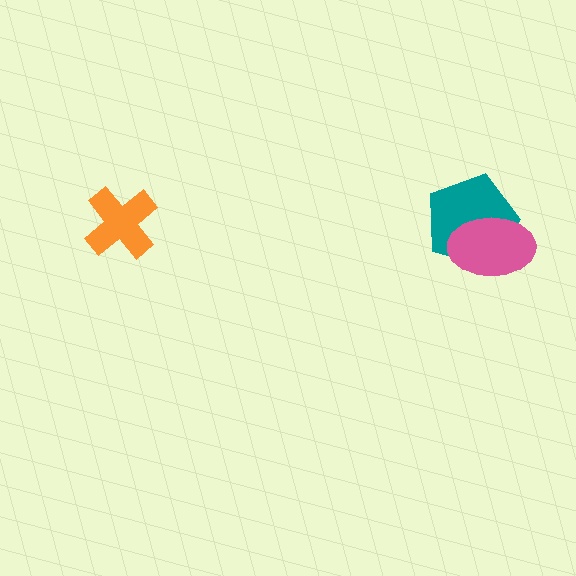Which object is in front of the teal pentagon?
The pink ellipse is in front of the teal pentagon.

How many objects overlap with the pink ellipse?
1 object overlaps with the pink ellipse.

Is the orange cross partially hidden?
No, no other shape covers it.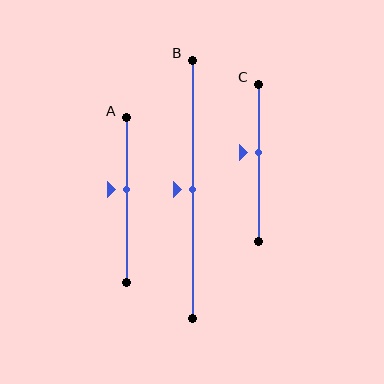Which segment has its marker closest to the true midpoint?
Segment B has its marker closest to the true midpoint.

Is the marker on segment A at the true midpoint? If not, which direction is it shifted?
No, the marker on segment A is shifted upward by about 6% of the segment length.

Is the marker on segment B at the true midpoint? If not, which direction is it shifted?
Yes, the marker on segment B is at the true midpoint.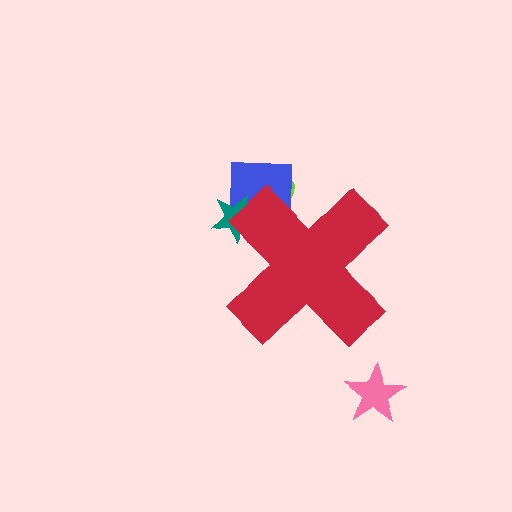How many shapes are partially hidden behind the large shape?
3 shapes are partially hidden.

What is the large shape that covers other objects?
A red cross.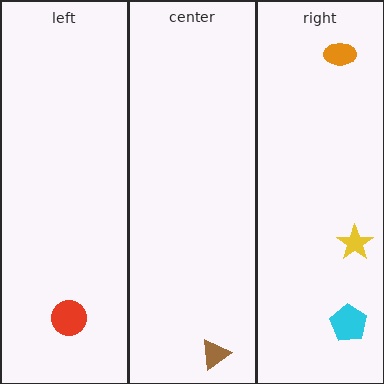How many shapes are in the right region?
3.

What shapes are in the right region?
The yellow star, the cyan pentagon, the orange ellipse.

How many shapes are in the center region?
1.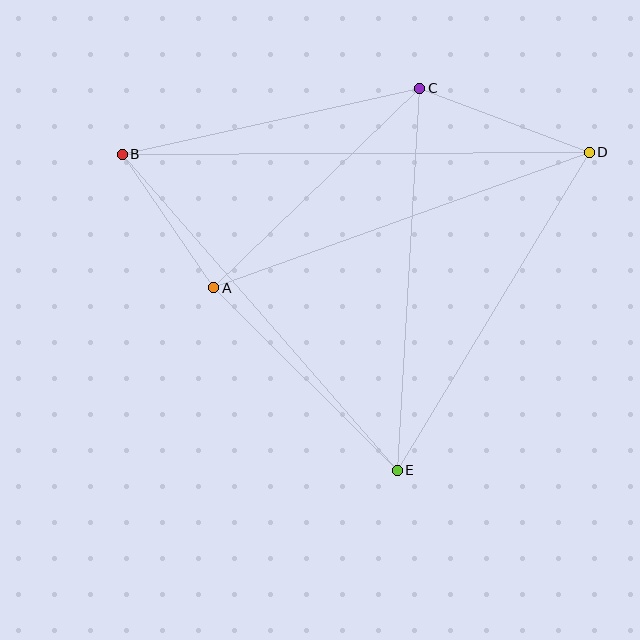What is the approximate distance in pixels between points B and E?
The distance between B and E is approximately 419 pixels.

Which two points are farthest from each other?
Points B and D are farthest from each other.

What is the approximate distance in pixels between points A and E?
The distance between A and E is approximately 259 pixels.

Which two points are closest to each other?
Points A and B are closest to each other.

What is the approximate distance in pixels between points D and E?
The distance between D and E is approximately 371 pixels.